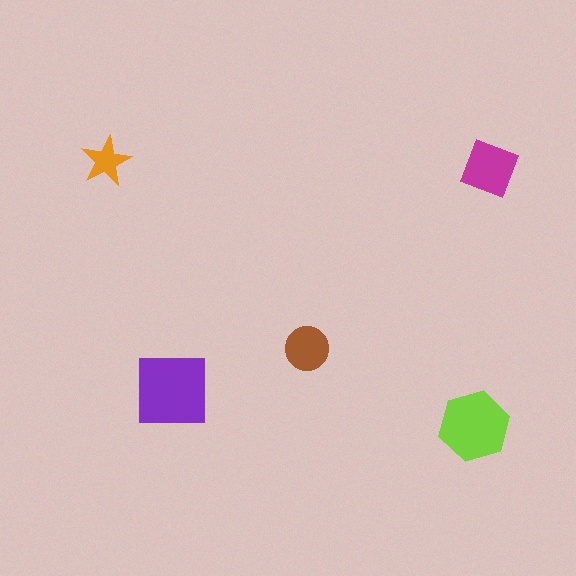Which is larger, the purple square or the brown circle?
The purple square.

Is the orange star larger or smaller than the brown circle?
Smaller.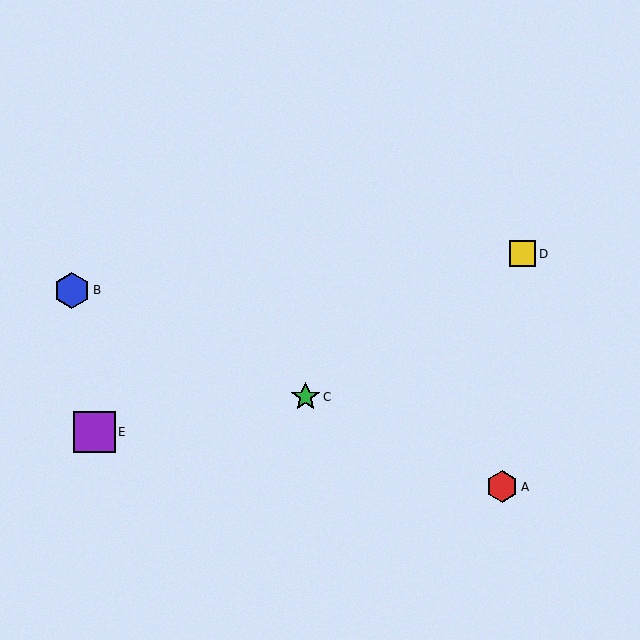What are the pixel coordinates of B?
Object B is at (72, 290).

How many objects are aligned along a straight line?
3 objects (A, B, C) are aligned along a straight line.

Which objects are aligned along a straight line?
Objects A, B, C are aligned along a straight line.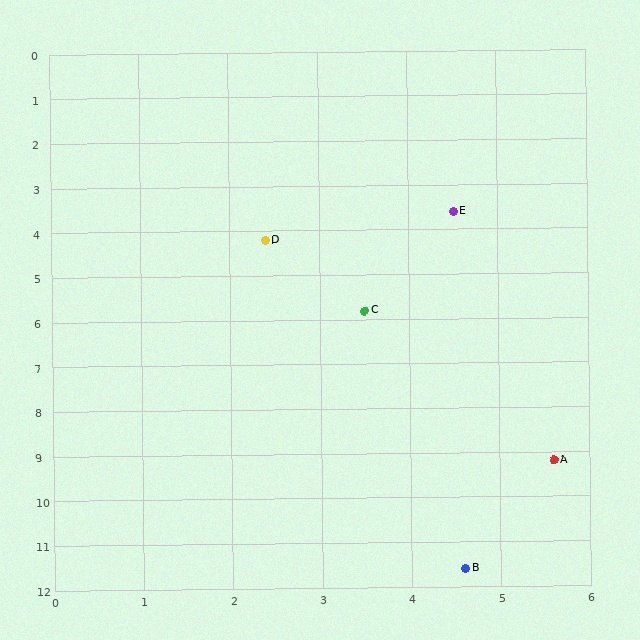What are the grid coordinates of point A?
Point A is at approximately (5.6, 9.2).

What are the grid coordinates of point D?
Point D is at approximately (2.4, 4.2).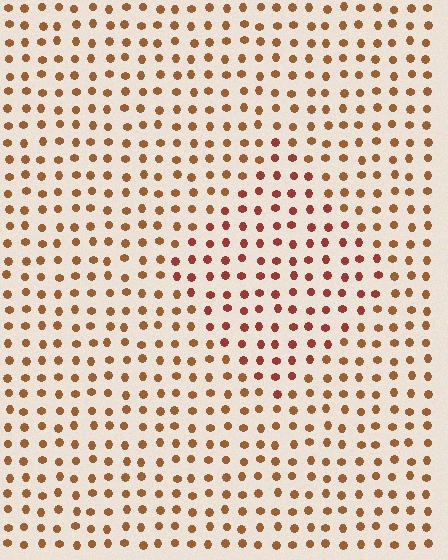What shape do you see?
I see a diamond.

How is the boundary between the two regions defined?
The boundary is defined purely by a slight shift in hue (about 24 degrees). Spacing, size, and orientation are identical on both sides.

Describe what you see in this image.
The image is filled with small brown elements in a uniform arrangement. A diamond-shaped region is visible where the elements are tinted to a slightly different hue, forming a subtle color boundary.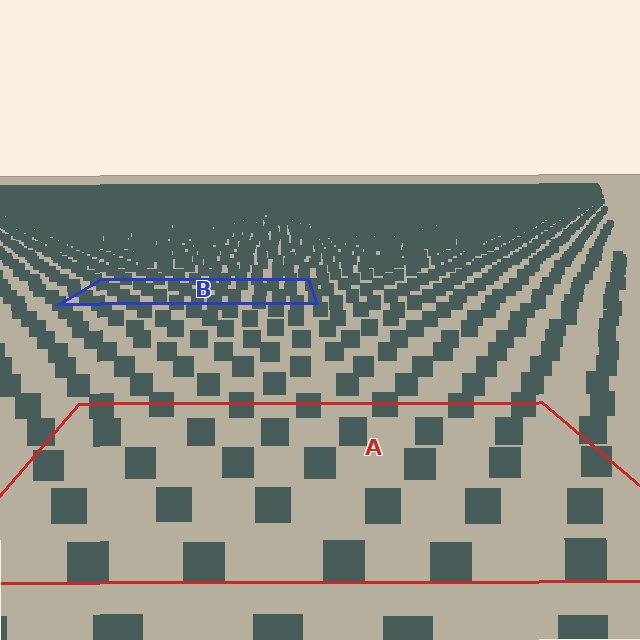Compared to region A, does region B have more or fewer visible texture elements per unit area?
Region B has more texture elements per unit area — they are packed more densely because it is farther away.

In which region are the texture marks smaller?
The texture marks are smaller in region B, because it is farther away.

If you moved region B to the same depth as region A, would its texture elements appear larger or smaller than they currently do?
They would appear larger. At a closer depth, the same texture elements are projected at a bigger on-screen size.